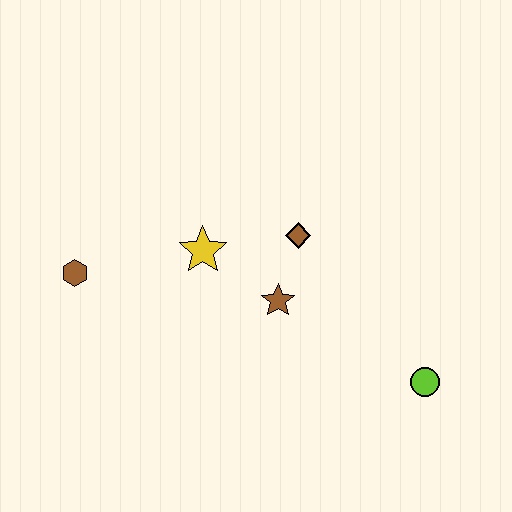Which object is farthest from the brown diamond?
The brown hexagon is farthest from the brown diamond.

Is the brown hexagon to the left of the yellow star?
Yes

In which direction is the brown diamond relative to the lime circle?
The brown diamond is above the lime circle.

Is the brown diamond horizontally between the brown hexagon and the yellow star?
No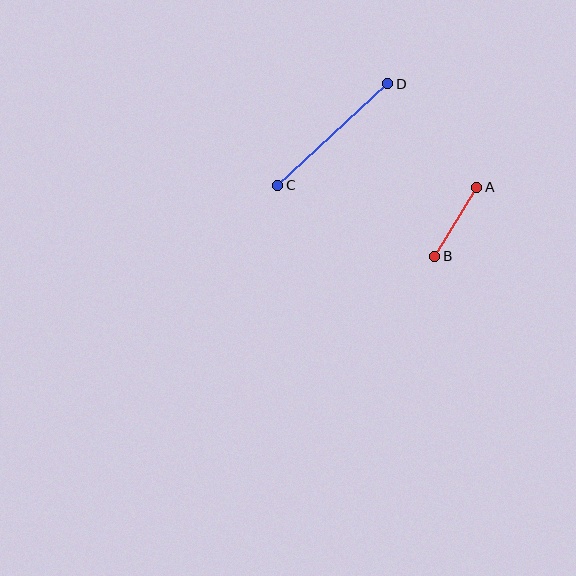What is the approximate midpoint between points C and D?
The midpoint is at approximately (333, 134) pixels.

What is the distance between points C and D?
The distance is approximately 150 pixels.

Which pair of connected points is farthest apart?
Points C and D are farthest apart.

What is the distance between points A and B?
The distance is approximately 80 pixels.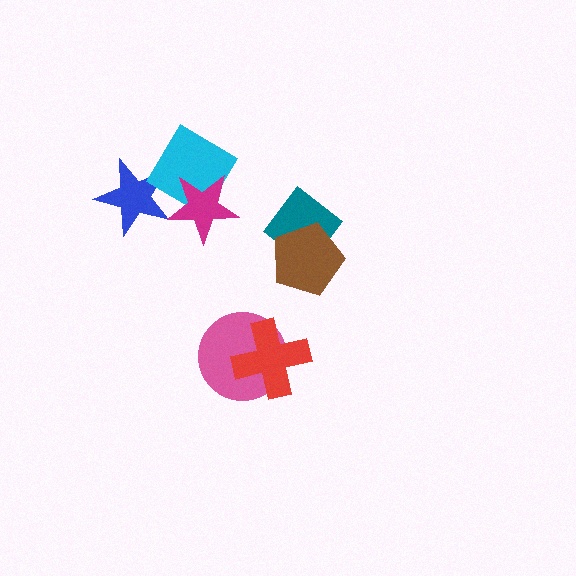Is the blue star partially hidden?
Yes, it is partially covered by another shape.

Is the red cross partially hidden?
No, no other shape covers it.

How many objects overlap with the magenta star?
2 objects overlap with the magenta star.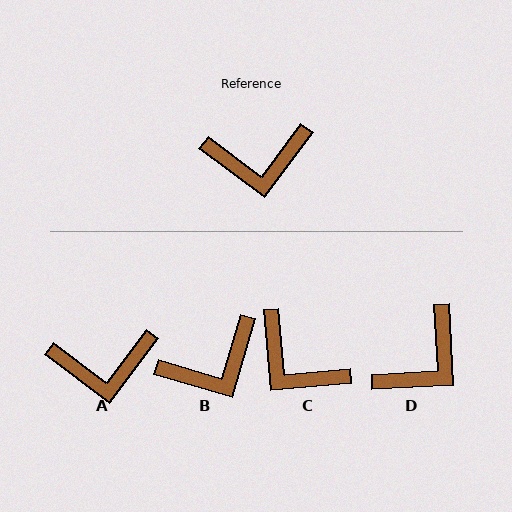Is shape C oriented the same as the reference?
No, it is off by about 48 degrees.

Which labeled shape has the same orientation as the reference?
A.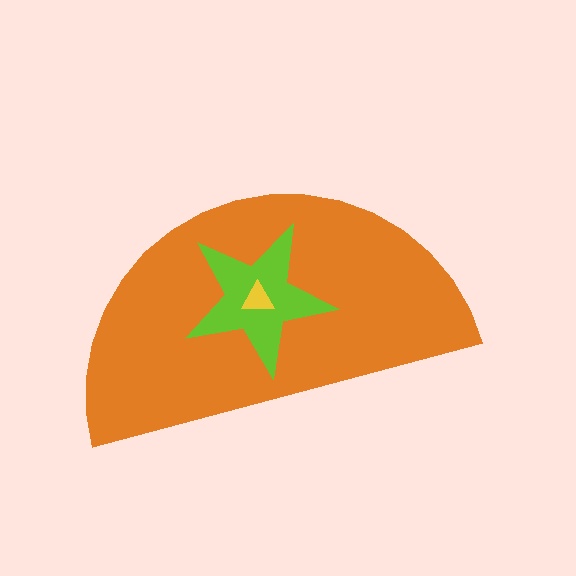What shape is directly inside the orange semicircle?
The lime star.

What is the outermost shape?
The orange semicircle.